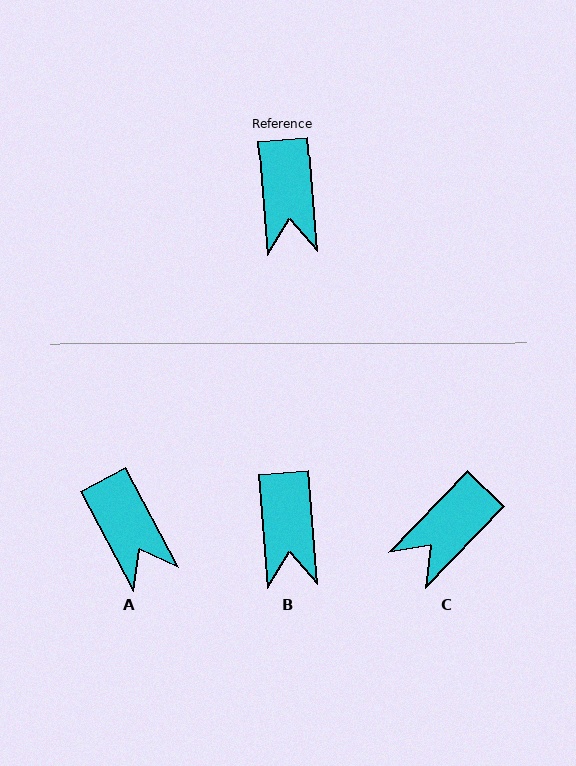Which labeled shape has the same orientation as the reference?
B.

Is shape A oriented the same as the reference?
No, it is off by about 23 degrees.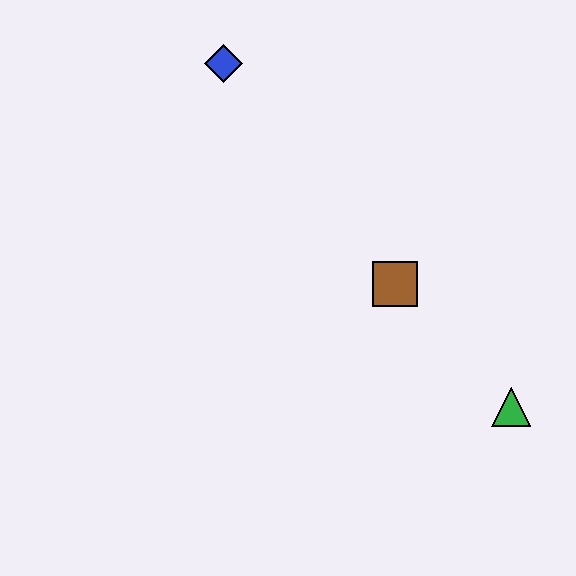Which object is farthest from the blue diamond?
The green triangle is farthest from the blue diamond.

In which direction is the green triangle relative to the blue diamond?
The green triangle is below the blue diamond.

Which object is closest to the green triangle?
The brown square is closest to the green triangle.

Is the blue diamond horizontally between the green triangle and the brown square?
No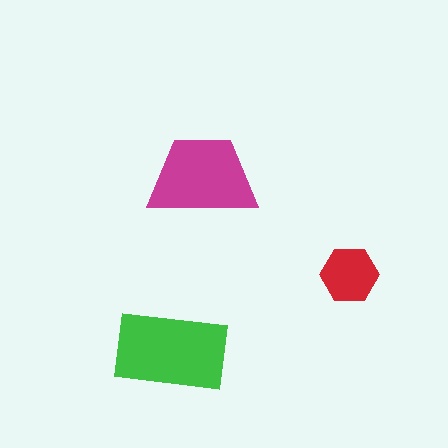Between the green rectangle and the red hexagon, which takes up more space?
The green rectangle.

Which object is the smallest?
The red hexagon.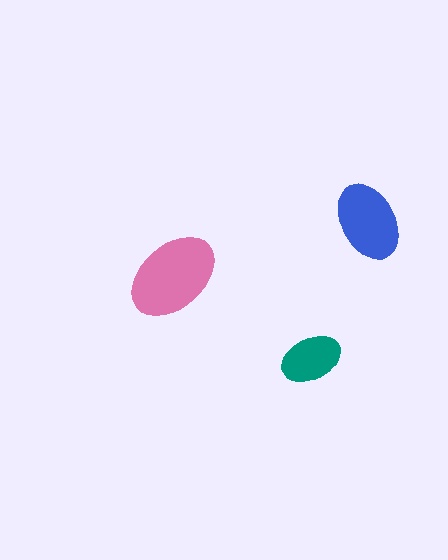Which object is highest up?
The blue ellipse is topmost.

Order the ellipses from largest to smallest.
the pink one, the blue one, the teal one.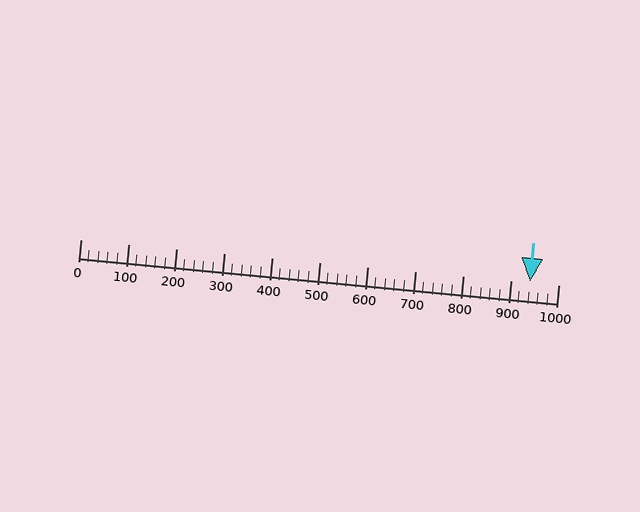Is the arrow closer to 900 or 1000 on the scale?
The arrow is closer to 900.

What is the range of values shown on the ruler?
The ruler shows values from 0 to 1000.